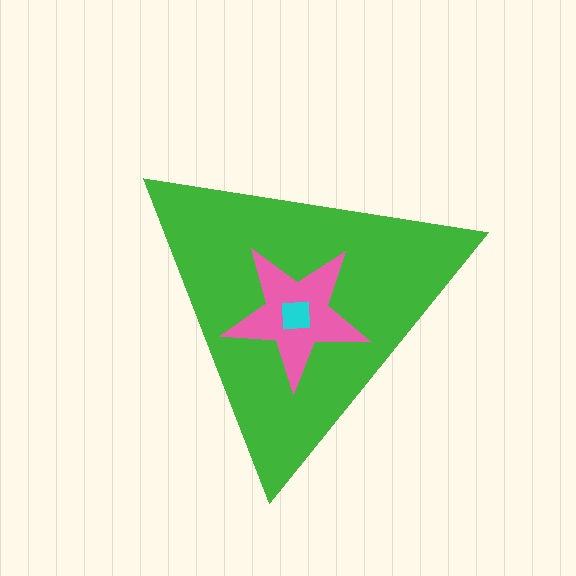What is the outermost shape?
The green triangle.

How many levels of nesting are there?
3.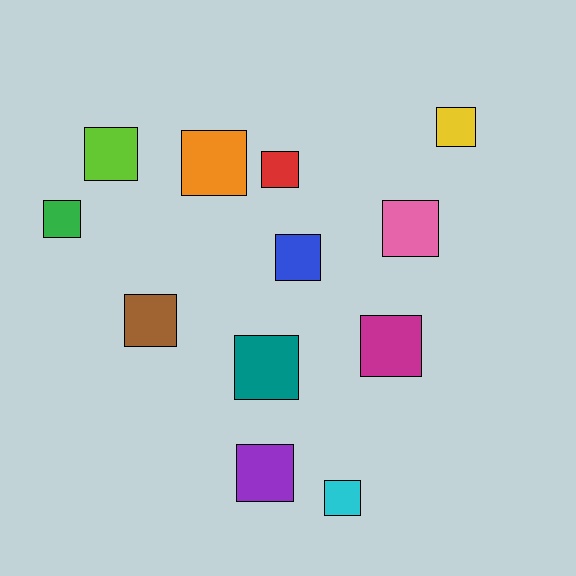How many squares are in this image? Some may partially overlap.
There are 12 squares.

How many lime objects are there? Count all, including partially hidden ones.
There is 1 lime object.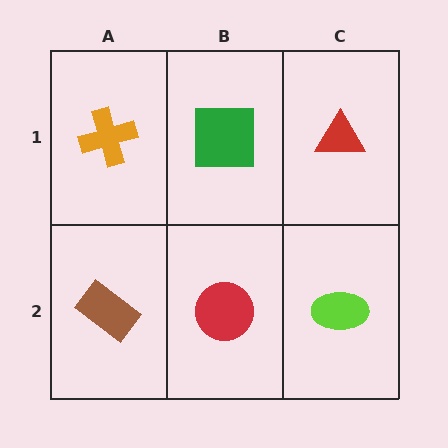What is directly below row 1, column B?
A red circle.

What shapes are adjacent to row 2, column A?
An orange cross (row 1, column A), a red circle (row 2, column B).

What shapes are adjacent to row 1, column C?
A lime ellipse (row 2, column C), a green square (row 1, column B).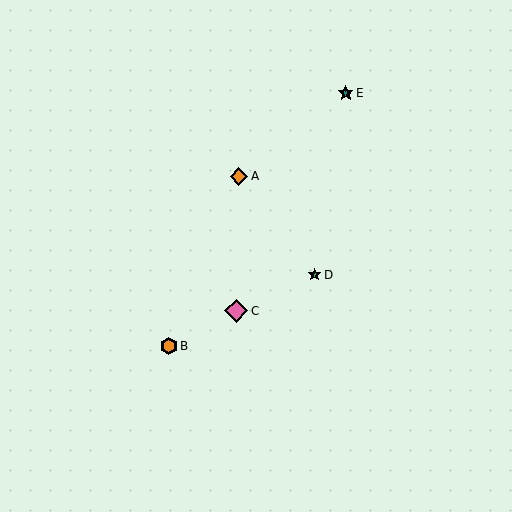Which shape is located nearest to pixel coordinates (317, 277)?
The green star (labeled D) at (315, 275) is nearest to that location.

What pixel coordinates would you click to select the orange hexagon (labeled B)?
Click at (169, 346) to select the orange hexagon B.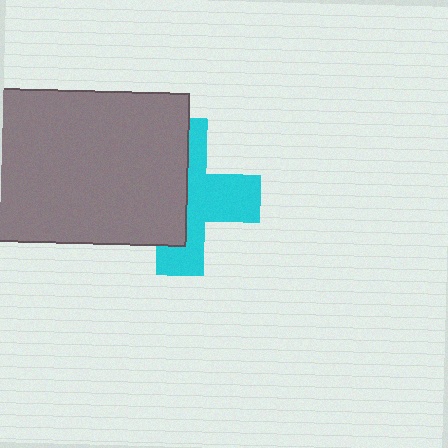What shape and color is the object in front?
The object in front is a gray rectangle.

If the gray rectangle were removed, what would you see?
You would see the complete cyan cross.